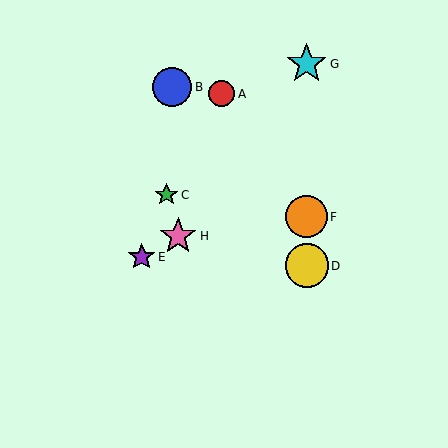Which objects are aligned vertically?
Objects D, F, G are aligned vertically.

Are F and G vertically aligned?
Yes, both are at x≈307.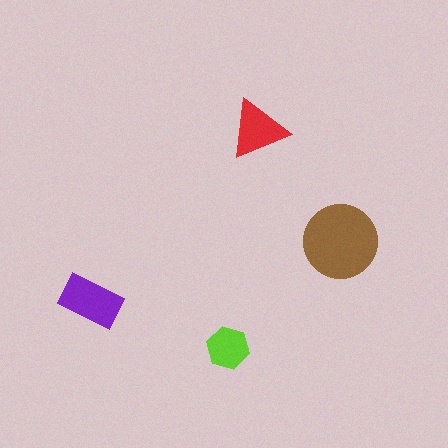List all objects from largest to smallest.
The brown circle, the purple rectangle, the red triangle, the lime hexagon.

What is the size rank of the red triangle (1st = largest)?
3rd.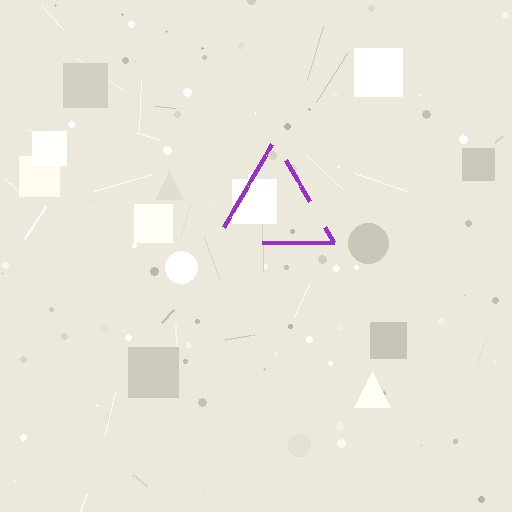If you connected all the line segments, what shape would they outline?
They would outline a triangle.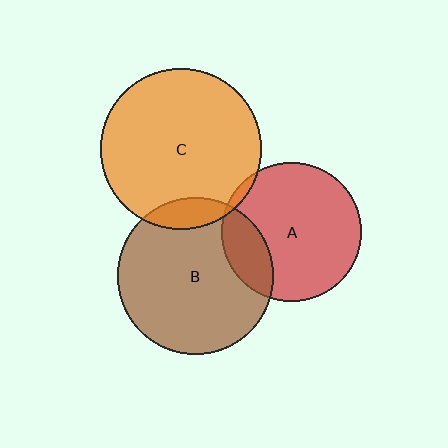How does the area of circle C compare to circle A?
Approximately 1.3 times.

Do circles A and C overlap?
Yes.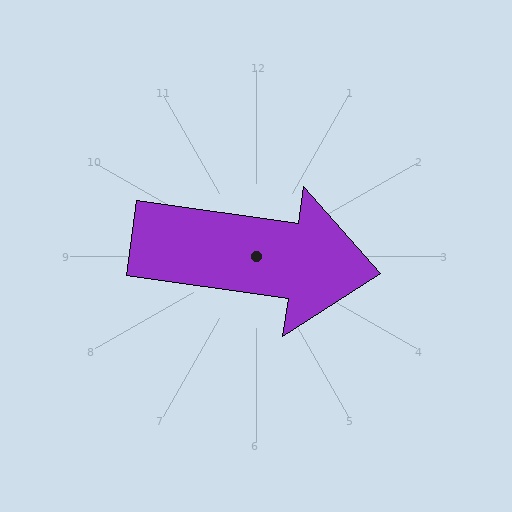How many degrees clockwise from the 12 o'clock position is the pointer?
Approximately 98 degrees.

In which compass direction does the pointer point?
East.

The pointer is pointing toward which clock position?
Roughly 3 o'clock.